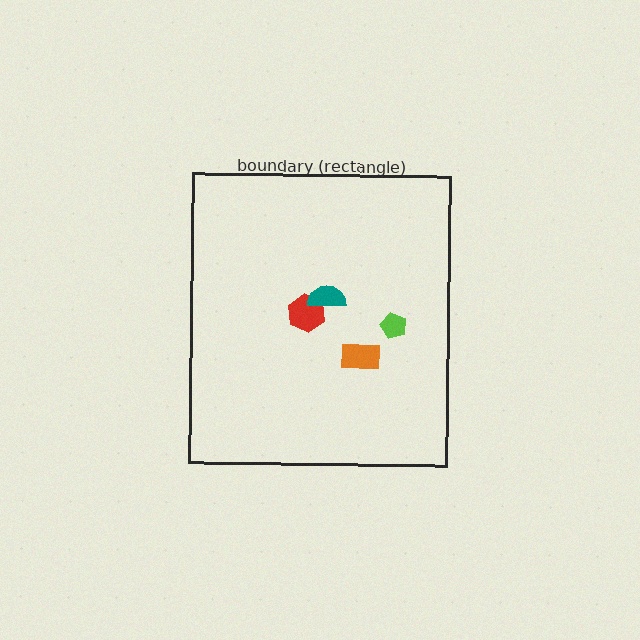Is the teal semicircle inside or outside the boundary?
Inside.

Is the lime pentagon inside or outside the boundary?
Inside.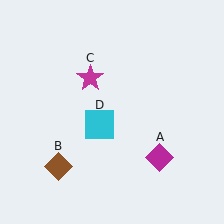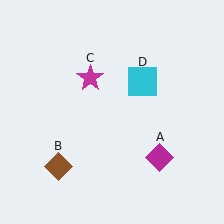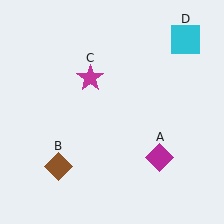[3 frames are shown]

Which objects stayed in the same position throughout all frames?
Magenta diamond (object A) and brown diamond (object B) and magenta star (object C) remained stationary.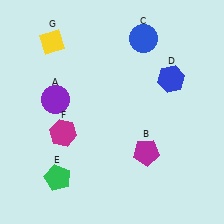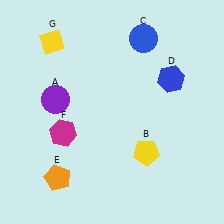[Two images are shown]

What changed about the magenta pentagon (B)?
In Image 1, B is magenta. In Image 2, it changed to yellow.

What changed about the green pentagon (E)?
In Image 1, E is green. In Image 2, it changed to orange.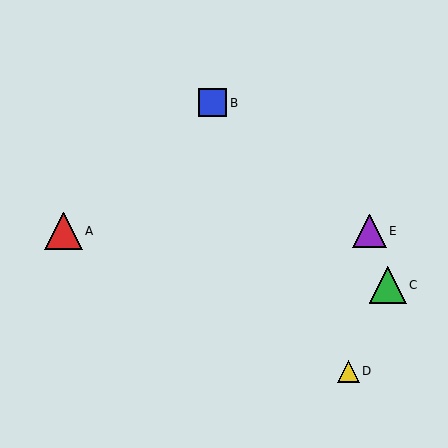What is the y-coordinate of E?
Object E is at y≈231.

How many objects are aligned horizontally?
2 objects (A, E) are aligned horizontally.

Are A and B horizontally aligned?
No, A is at y≈231 and B is at y≈103.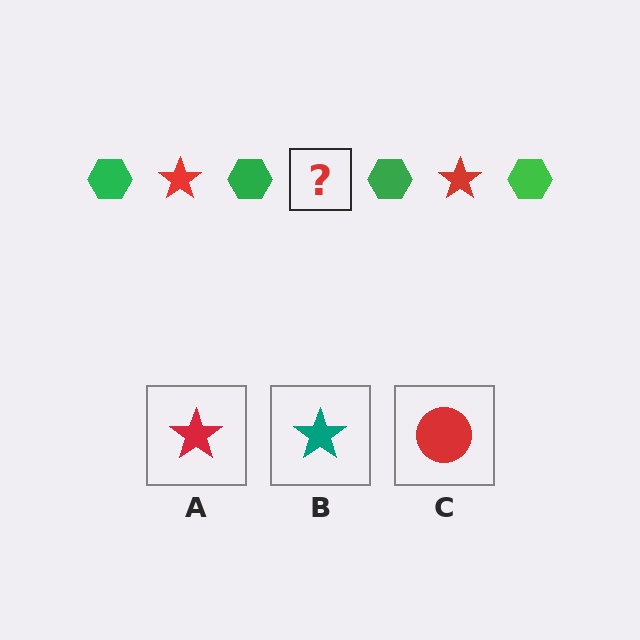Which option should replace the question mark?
Option A.